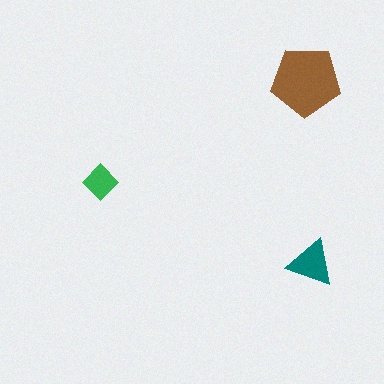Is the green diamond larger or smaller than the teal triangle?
Smaller.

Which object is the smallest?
The green diamond.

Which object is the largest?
The brown pentagon.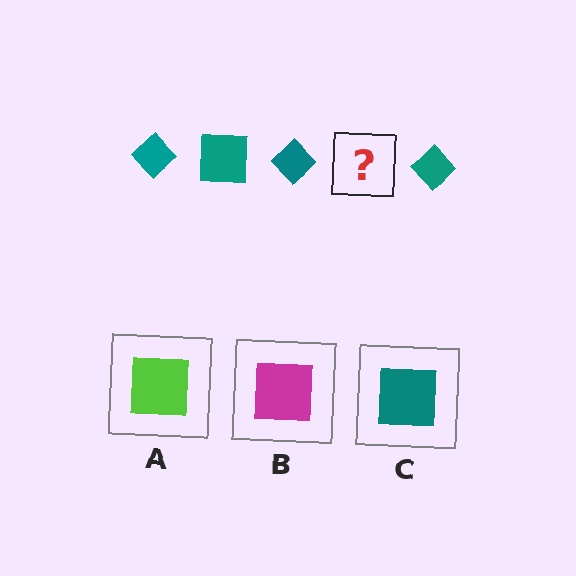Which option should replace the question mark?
Option C.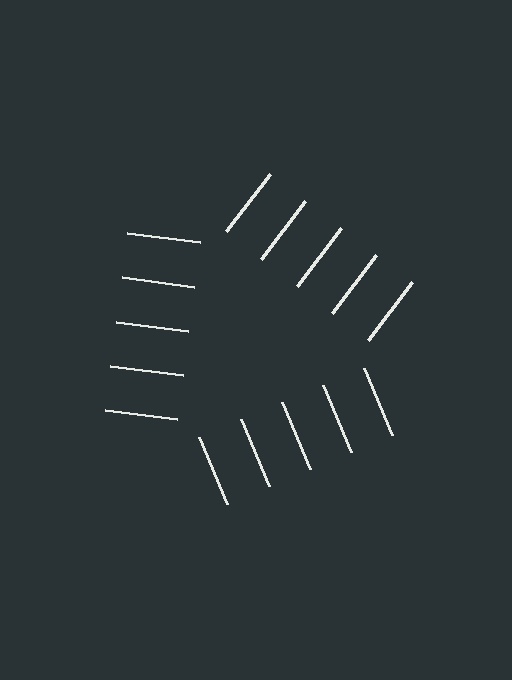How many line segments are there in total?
15 — 5 along each of the 3 edges.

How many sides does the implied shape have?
3 sides — the line-ends trace a triangle.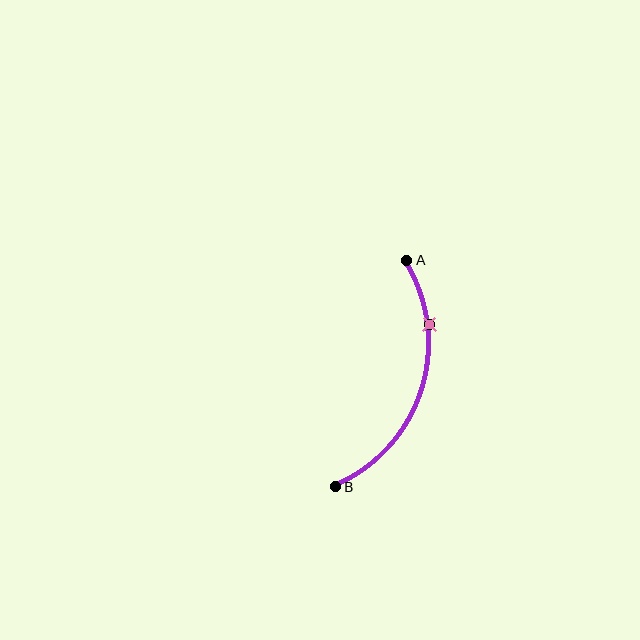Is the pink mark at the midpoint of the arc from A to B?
No. The pink mark lies on the arc but is closer to endpoint A. The arc midpoint would be at the point on the curve equidistant along the arc from both A and B.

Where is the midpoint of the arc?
The arc midpoint is the point on the curve farthest from the straight line joining A and B. It sits to the right of that line.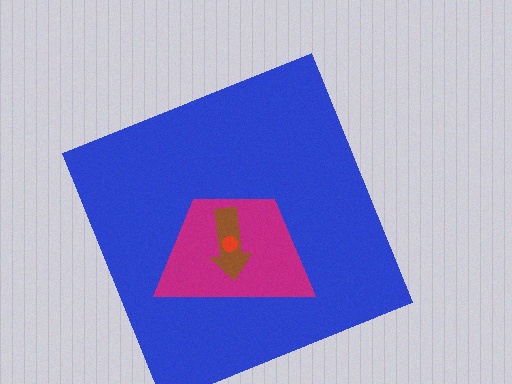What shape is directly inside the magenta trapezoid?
The brown arrow.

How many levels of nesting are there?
4.